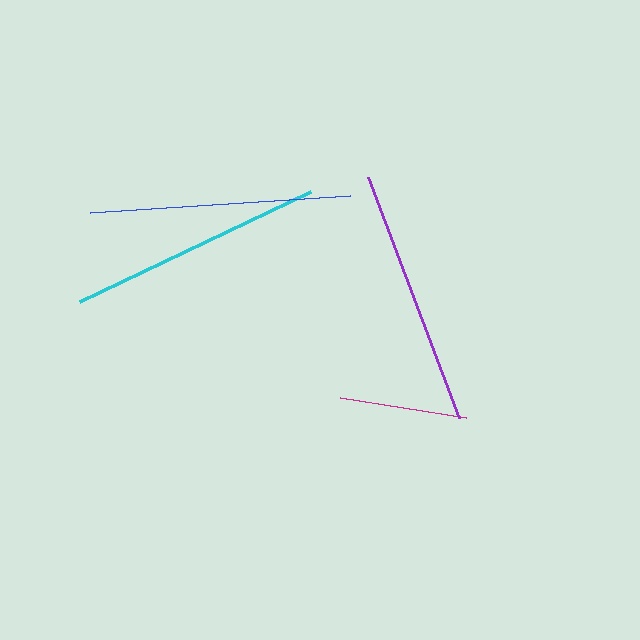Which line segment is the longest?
The blue line is the longest at approximately 261 pixels.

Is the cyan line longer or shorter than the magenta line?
The cyan line is longer than the magenta line.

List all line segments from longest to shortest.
From longest to shortest: blue, purple, cyan, magenta.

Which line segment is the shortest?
The magenta line is the shortest at approximately 127 pixels.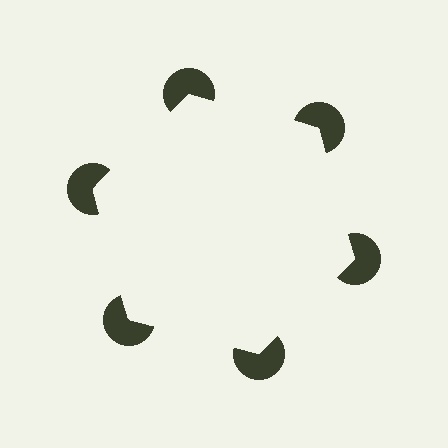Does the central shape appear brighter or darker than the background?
It typically appears slightly brighter than the background, even though no actual brightness change is drawn.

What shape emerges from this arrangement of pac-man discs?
An illusory hexagon — its edges are inferred from the aligned wedge cuts in the pac-man discs, not physically drawn.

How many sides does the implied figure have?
6 sides.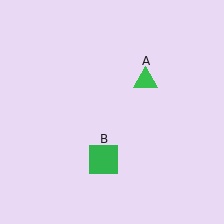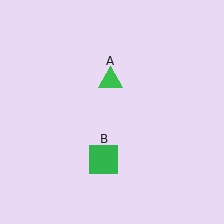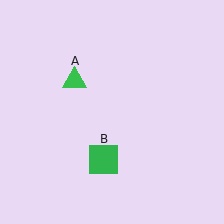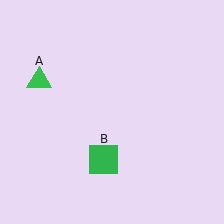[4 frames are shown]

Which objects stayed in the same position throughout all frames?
Green square (object B) remained stationary.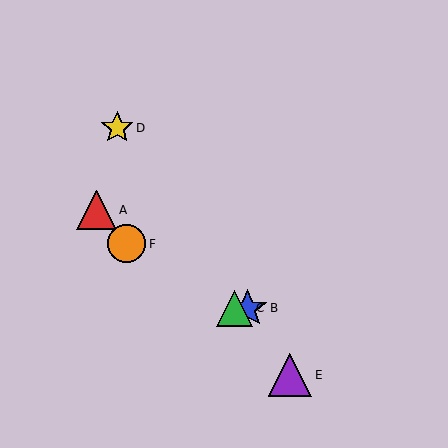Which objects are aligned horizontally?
Objects B, C are aligned horizontally.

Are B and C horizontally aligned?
Yes, both are at y≈308.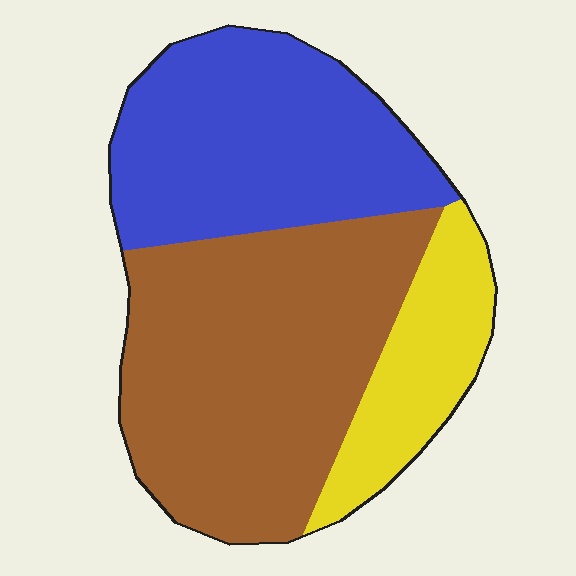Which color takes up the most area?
Brown, at roughly 50%.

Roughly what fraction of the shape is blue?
Blue takes up about one third (1/3) of the shape.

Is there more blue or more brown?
Brown.